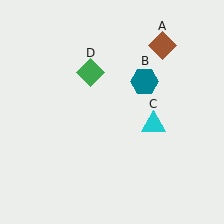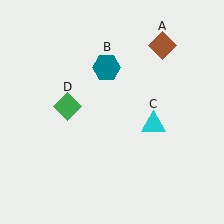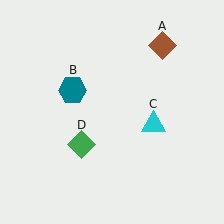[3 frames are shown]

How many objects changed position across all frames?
2 objects changed position: teal hexagon (object B), green diamond (object D).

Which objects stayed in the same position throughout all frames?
Brown diamond (object A) and cyan triangle (object C) remained stationary.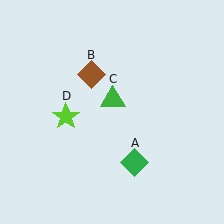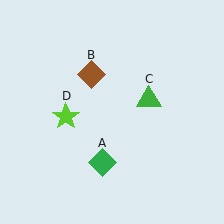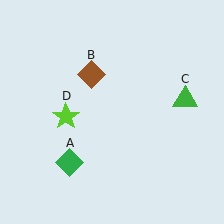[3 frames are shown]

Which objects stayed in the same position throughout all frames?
Brown diamond (object B) and lime star (object D) remained stationary.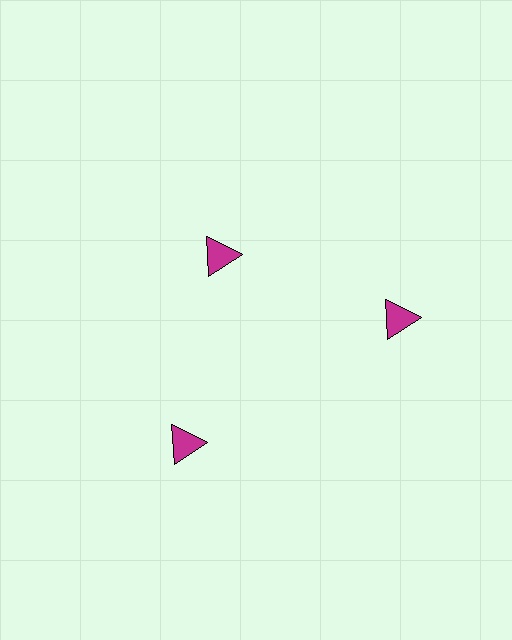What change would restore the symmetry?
The symmetry would be restored by moving it outward, back onto the ring so that all 3 triangles sit at equal angles and equal distance from the center.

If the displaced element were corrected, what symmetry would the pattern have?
It would have 3-fold rotational symmetry — the pattern would map onto itself every 120 degrees.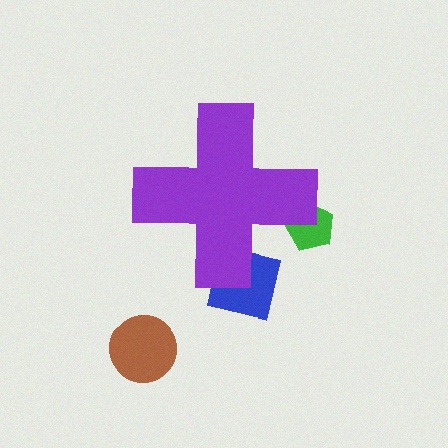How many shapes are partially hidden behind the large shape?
2 shapes are partially hidden.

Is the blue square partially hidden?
Yes, the blue square is partially hidden behind the purple cross.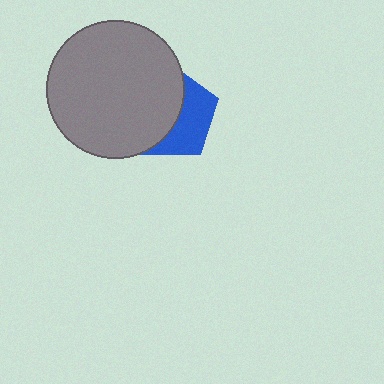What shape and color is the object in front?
The object in front is a gray circle.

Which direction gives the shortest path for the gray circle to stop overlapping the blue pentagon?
Moving left gives the shortest separation.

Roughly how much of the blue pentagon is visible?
A small part of it is visible (roughly 43%).